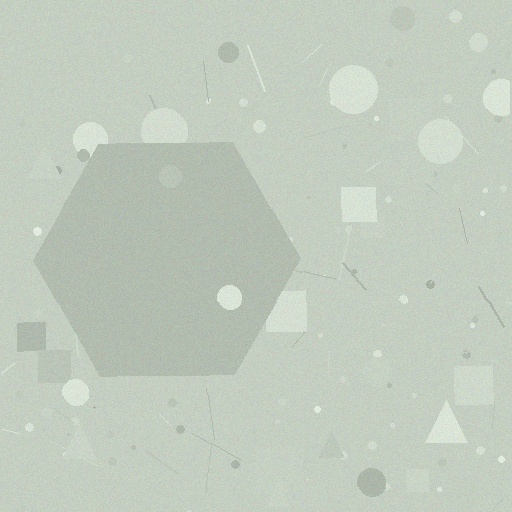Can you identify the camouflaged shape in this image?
The camouflaged shape is a hexagon.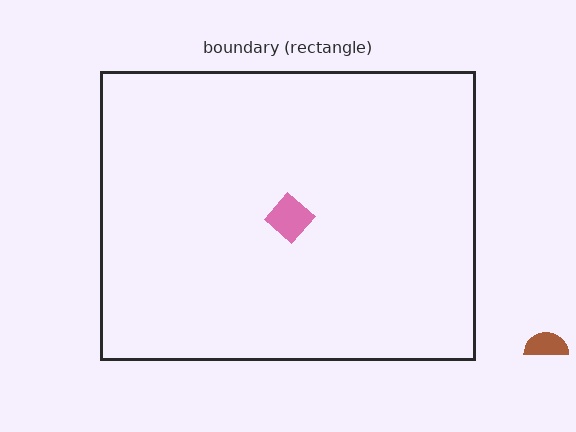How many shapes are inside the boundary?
1 inside, 1 outside.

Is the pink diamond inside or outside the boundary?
Inside.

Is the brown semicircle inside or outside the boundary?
Outside.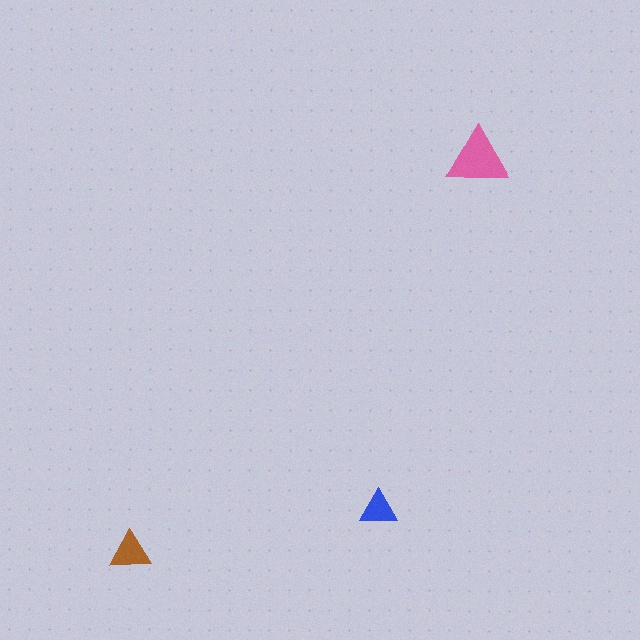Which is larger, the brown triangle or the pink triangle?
The pink one.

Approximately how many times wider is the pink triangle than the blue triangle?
About 1.5 times wider.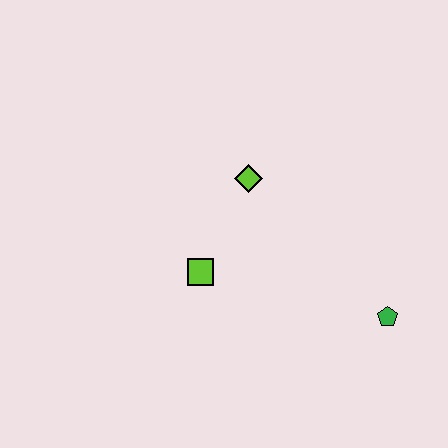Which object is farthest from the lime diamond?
The green pentagon is farthest from the lime diamond.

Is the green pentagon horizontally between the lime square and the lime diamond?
No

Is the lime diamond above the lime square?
Yes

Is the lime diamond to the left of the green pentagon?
Yes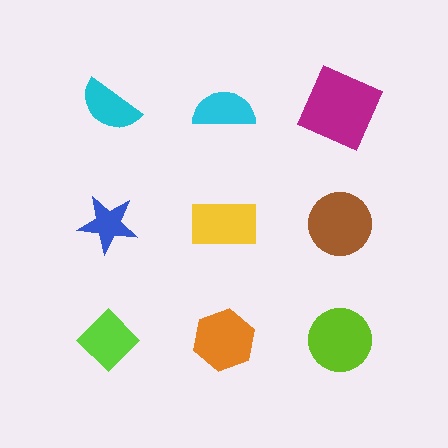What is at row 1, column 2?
A cyan semicircle.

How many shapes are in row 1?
3 shapes.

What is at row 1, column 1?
A cyan semicircle.